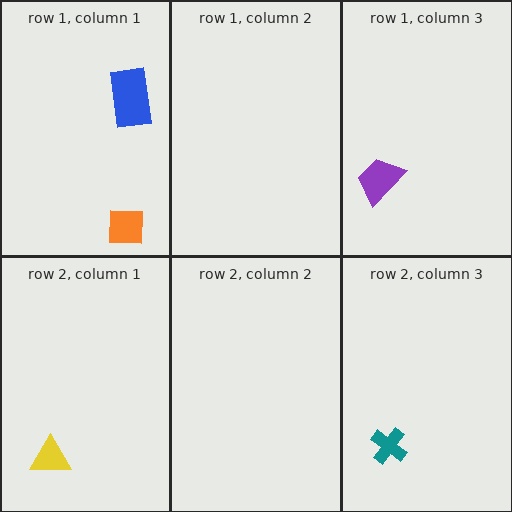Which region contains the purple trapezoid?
The row 1, column 3 region.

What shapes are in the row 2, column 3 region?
The teal cross.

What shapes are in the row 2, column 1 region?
The yellow triangle.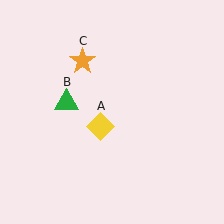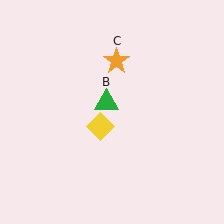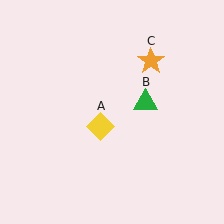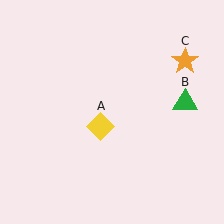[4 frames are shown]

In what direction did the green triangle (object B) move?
The green triangle (object B) moved right.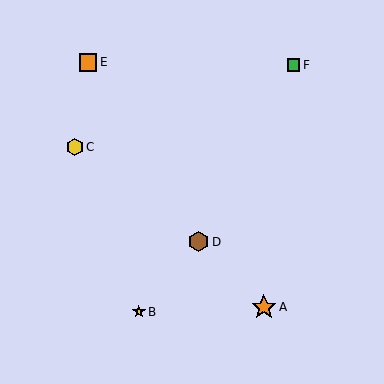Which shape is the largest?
The orange star (labeled A) is the largest.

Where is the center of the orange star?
The center of the orange star is at (264, 307).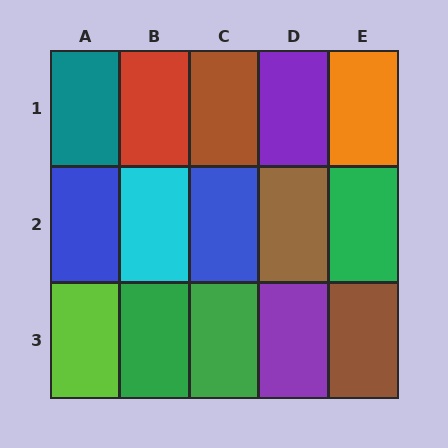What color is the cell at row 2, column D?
Brown.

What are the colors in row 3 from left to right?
Lime, green, green, purple, brown.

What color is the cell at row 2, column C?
Blue.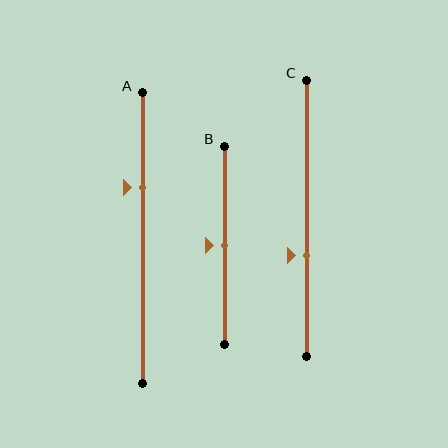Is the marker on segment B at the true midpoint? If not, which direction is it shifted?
Yes, the marker on segment B is at the true midpoint.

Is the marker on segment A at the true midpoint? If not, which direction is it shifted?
No, the marker on segment A is shifted upward by about 18% of the segment length.